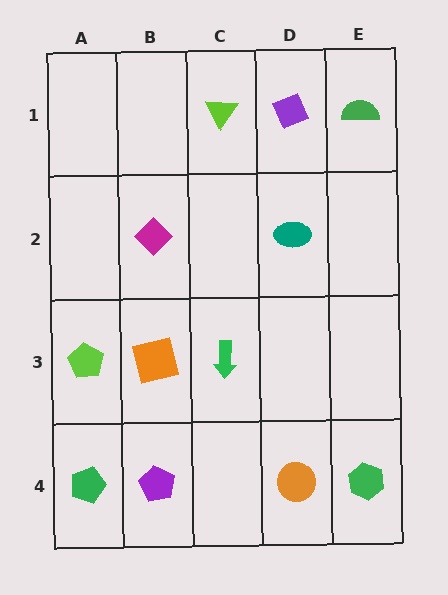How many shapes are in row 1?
3 shapes.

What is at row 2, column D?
A teal ellipse.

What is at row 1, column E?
A green semicircle.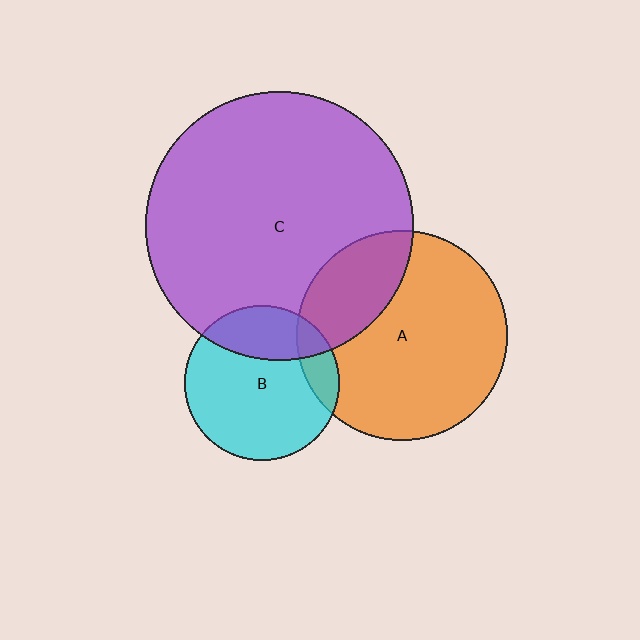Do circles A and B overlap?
Yes.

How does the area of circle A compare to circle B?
Approximately 1.8 times.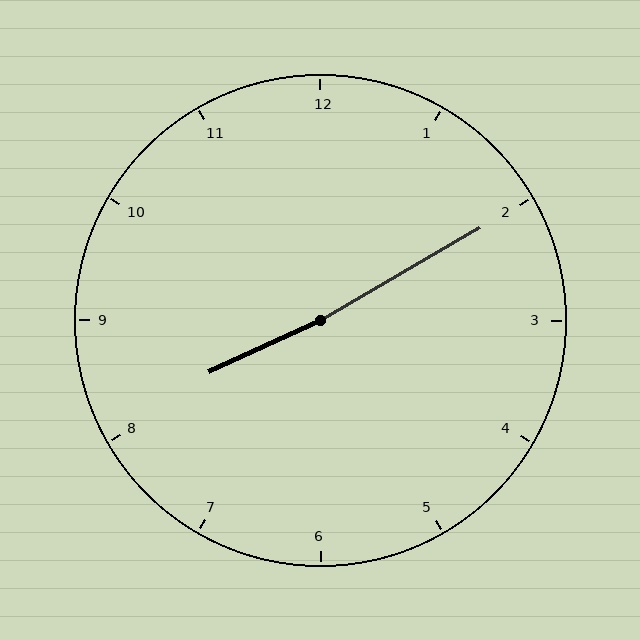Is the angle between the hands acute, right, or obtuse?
It is obtuse.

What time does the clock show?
8:10.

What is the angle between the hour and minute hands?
Approximately 175 degrees.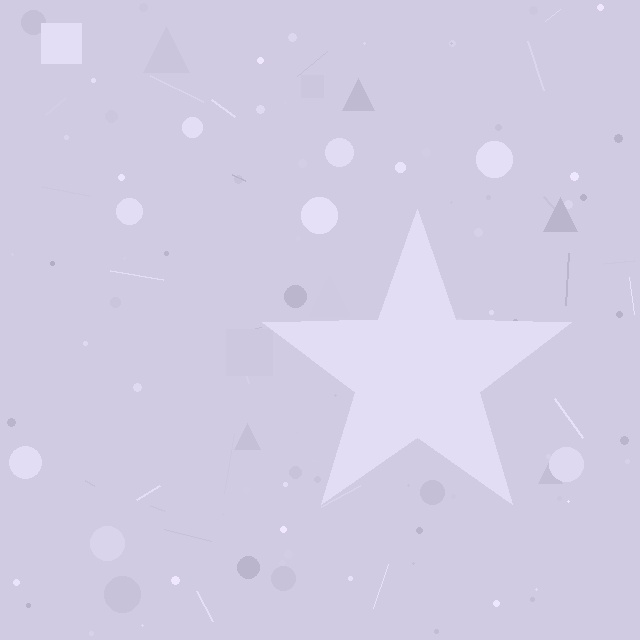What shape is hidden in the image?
A star is hidden in the image.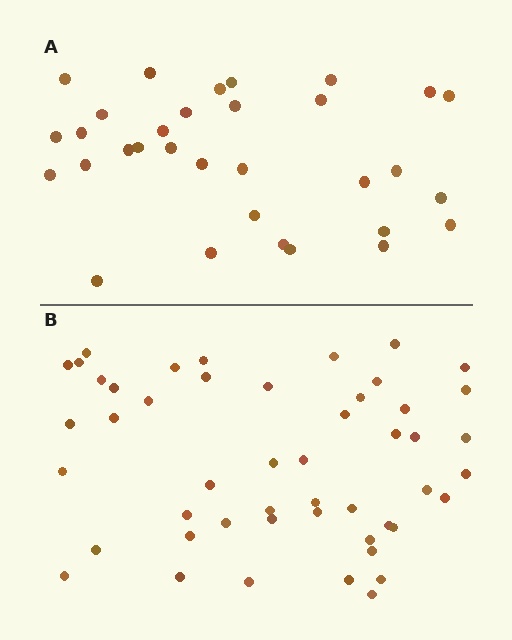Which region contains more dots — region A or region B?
Region B (the bottom region) has more dots.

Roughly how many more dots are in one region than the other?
Region B has approximately 15 more dots than region A.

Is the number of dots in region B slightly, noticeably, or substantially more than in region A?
Region B has substantially more. The ratio is roughly 1.5 to 1.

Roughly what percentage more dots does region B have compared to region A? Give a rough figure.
About 55% more.